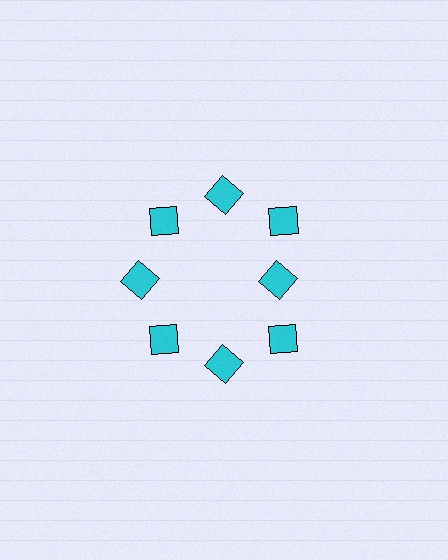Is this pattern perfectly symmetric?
No. The 8 cyan diamonds are arranged in a ring, but one element near the 3 o'clock position is pulled inward toward the center, breaking the 8-fold rotational symmetry.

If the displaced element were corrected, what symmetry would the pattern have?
It would have 8-fold rotational symmetry — the pattern would map onto itself every 45 degrees.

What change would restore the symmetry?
The symmetry would be restored by moving it outward, back onto the ring so that all 8 diamonds sit at equal angles and equal distance from the center.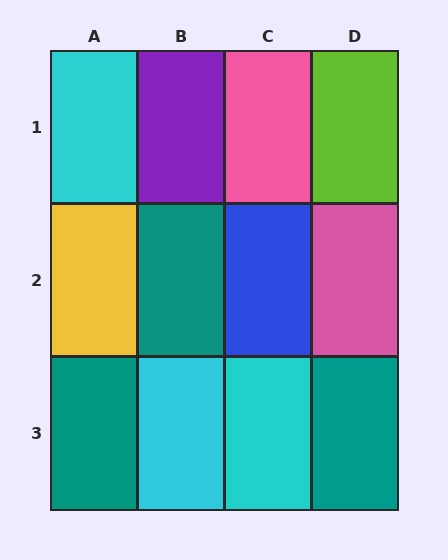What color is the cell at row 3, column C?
Cyan.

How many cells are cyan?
3 cells are cyan.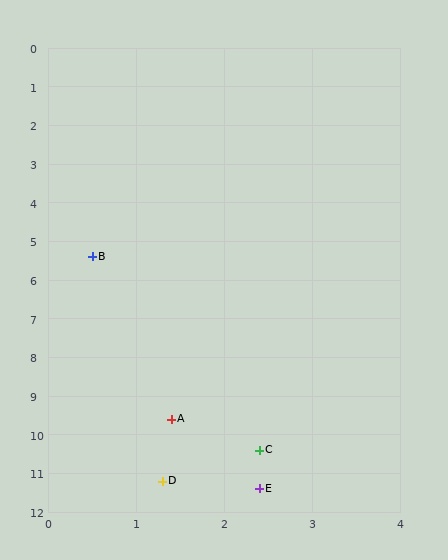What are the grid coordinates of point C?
Point C is at approximately (2.4, 10.4).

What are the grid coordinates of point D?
Point D is at approximately (1.3, 11.2).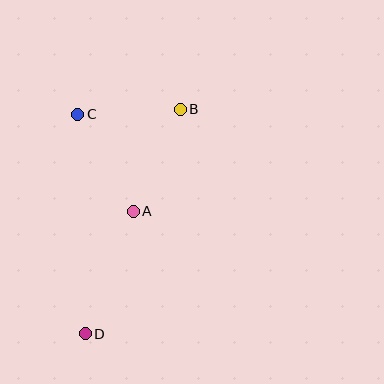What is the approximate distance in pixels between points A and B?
The distance between A and B is approximately 112 pixels.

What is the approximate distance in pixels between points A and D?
The distance between A and D is approximately 132 pixels.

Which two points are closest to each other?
Points B and C are closest to each other.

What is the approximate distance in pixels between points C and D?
The distance between C and D is approximately 220 pixels.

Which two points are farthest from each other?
Points B and D are farthest from each other.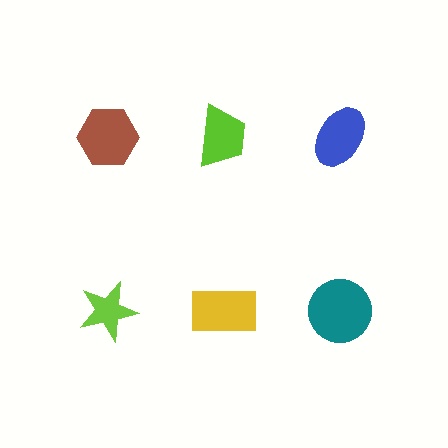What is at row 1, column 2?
A lime trapezoid.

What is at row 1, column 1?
A brown hexagon.